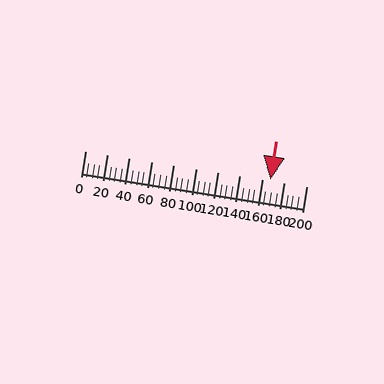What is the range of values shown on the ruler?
The ruler shows values from 0 to 200.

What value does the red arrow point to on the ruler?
The red arrow points to approximately 168.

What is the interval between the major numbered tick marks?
The major tick marks are spaced 20 units apart.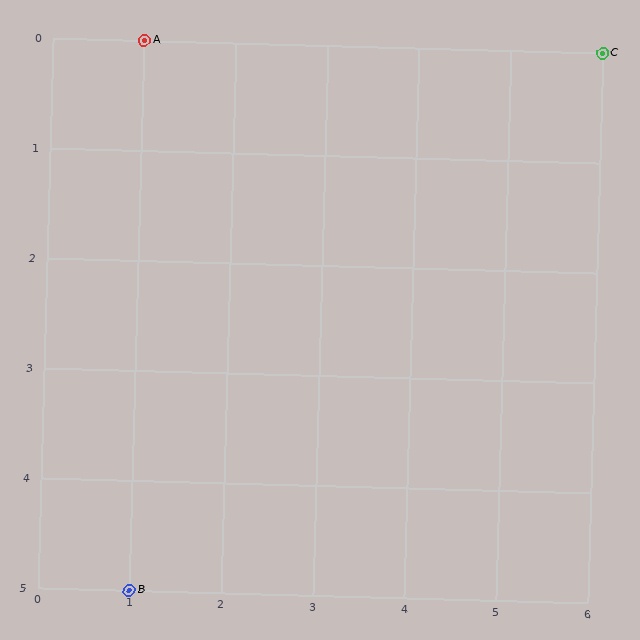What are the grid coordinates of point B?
Point B is at grid coordinates (1, 5).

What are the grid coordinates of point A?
Point A is at grid coordinates (1, 0).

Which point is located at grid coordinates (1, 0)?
Point A is at (1, 0).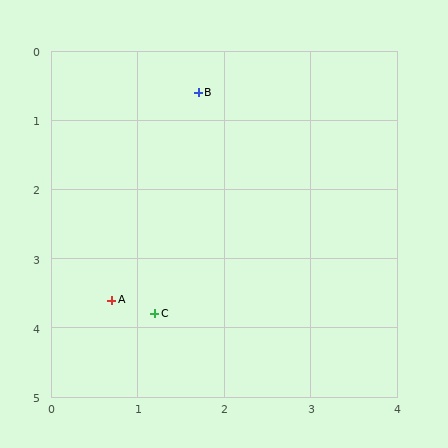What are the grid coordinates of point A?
Point A is at approximately (0.7, 3.6).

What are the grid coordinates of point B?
Point B is at approximately (1.7, 0.6).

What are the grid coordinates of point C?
Point C is at approximately (1.2, 3.8).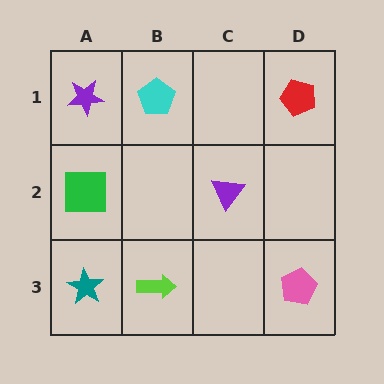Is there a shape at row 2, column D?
No, that cell is empty.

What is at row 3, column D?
A pink pentagon.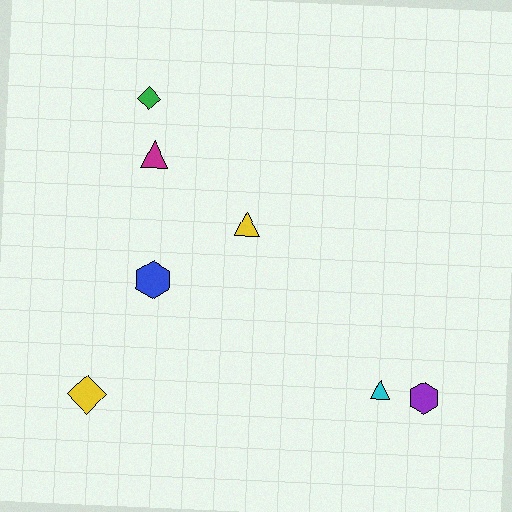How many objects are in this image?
There are 7 objects.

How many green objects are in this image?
There is 1 green object.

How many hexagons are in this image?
There are 2 hexagons.